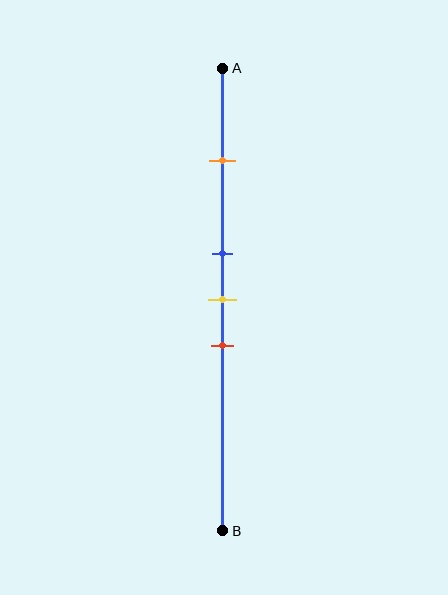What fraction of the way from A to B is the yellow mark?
The yellow mark is approximately 50% (0.5) of the way from A to B.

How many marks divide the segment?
There are 4 marks dividing the segment.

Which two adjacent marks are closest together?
The blue and yellow marks are the closest adjacent pair.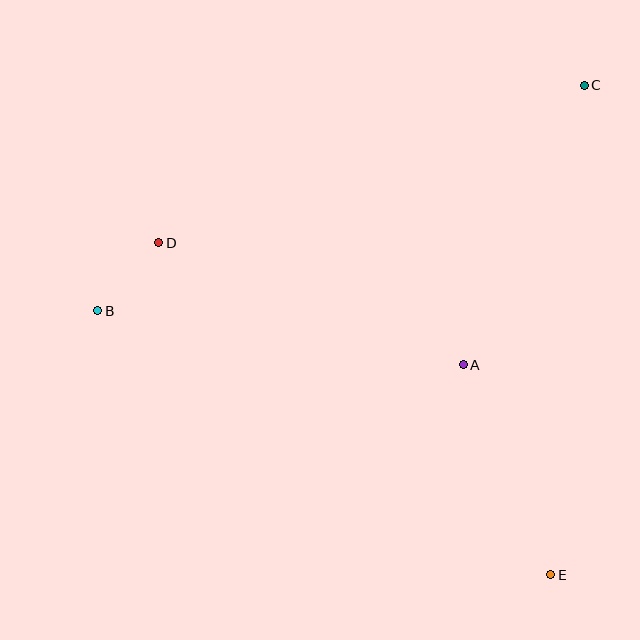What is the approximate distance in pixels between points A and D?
The distance between A and D is approximately 328 pixels.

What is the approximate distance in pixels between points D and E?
The distance between D and E is approximately 514 pixels.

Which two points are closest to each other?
Points B and D are closest to each other.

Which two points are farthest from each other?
Points B and C are farthest from each other.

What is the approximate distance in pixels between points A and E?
The distance between A and E is approximately 227 pixels.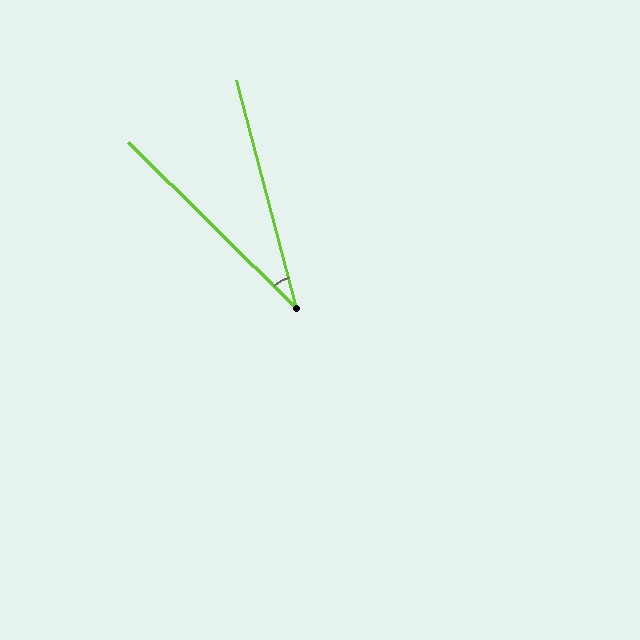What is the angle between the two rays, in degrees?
Approximately 31 degrees.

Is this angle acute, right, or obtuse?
It is acute.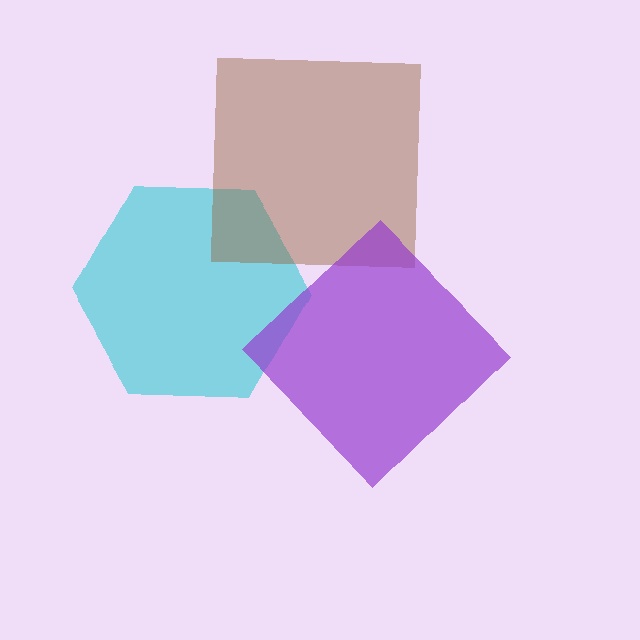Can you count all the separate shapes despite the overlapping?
Yes, there are 3 separate shapes.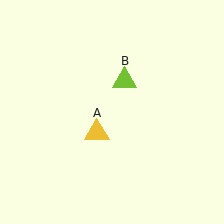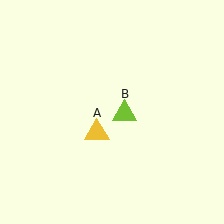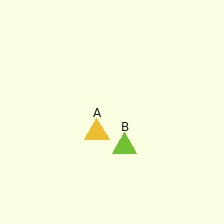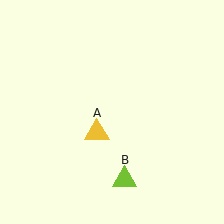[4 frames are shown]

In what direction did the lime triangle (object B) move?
The lime triangle (object B) moved down.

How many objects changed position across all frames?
1 object changed position: lime triangle (object B).